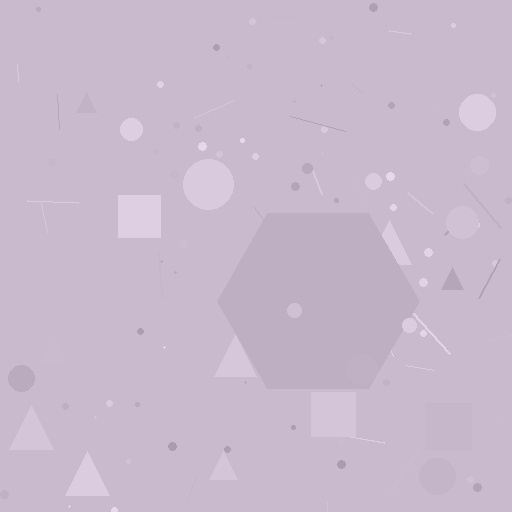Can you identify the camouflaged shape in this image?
The camouflaged shape is a hexagon.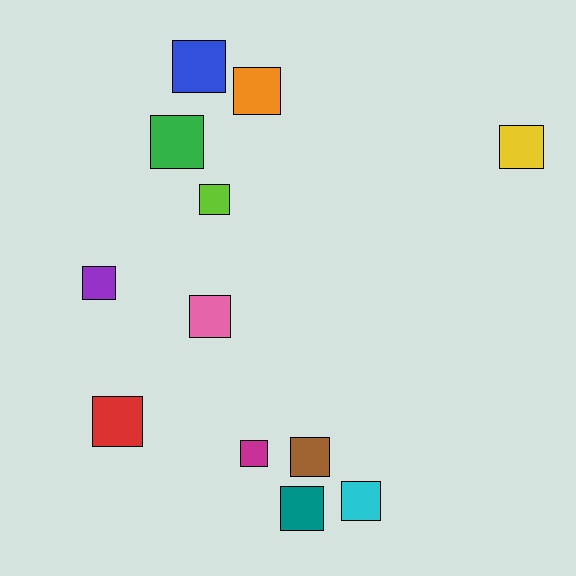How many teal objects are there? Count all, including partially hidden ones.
There is 1 teal object.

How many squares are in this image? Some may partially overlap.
There are 12 squares.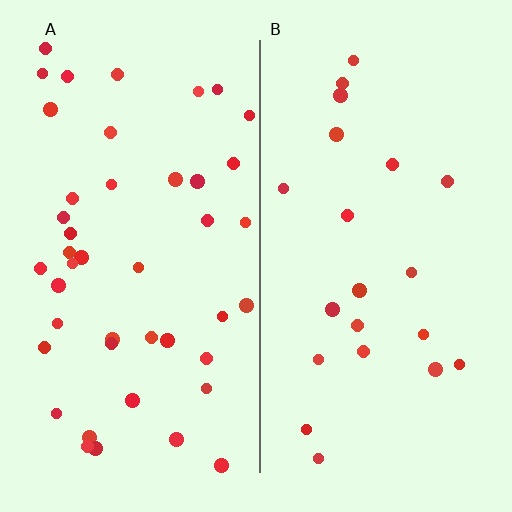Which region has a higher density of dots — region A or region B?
A (the left).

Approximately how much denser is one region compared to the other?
Approximately 2.1× — region A over region B.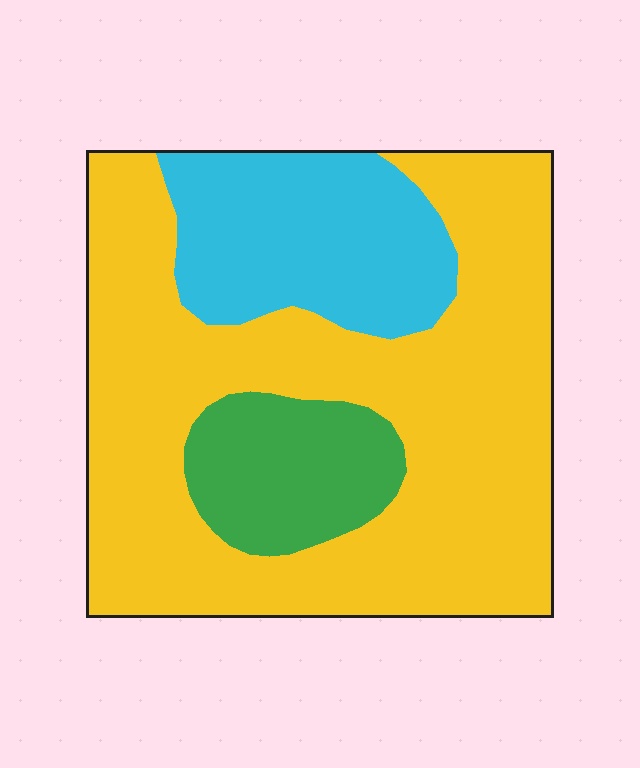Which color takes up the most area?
Yellow, at roughly 65%.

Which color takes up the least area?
Green, at roughly 15%.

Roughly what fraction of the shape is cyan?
Cyan takes up about one fifth (1/5) of the shape.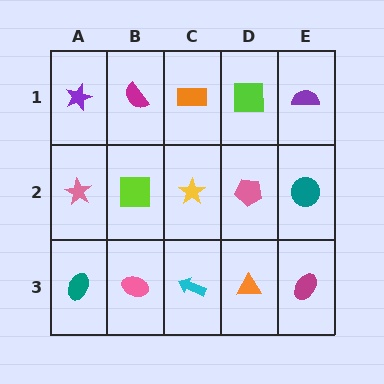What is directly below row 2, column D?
An orange triangle.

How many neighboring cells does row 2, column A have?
3.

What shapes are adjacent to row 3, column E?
A teal circle (row 2, column E), an orange triangle (row 3, column D).